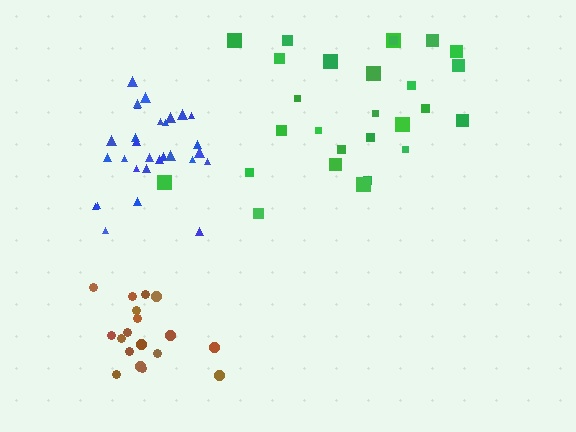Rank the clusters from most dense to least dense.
blue, brown, green.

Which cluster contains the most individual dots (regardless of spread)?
Blue (29).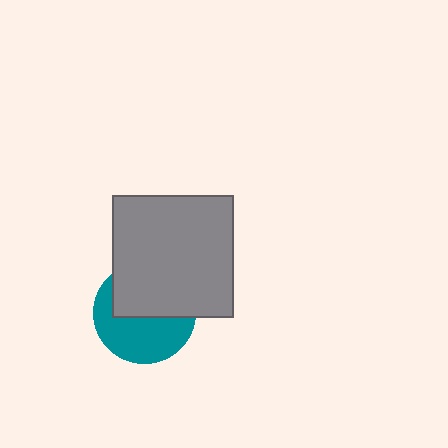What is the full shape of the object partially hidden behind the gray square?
The partially hidden object is a teal circle.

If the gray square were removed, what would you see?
You would see the complete teal circle.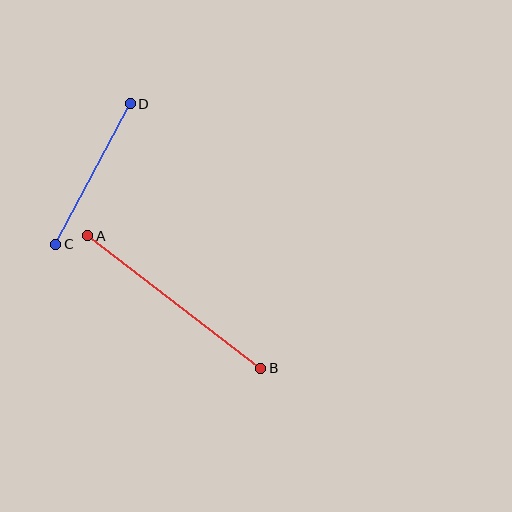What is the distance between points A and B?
The distance is approximately 218 pixels.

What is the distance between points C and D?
The distance is approximately 159 pixels.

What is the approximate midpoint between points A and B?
The midpoint is at approximately (174, 302) pixels.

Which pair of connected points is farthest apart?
Points A and B are farthest apart.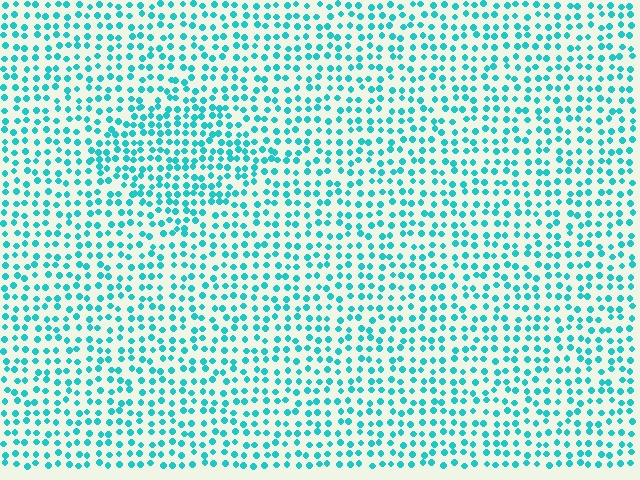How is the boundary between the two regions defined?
The boundary is defined by a change in element density (approximately 1.5x ratio). All elements are the same color, size, and shape.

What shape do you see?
I see a diamond.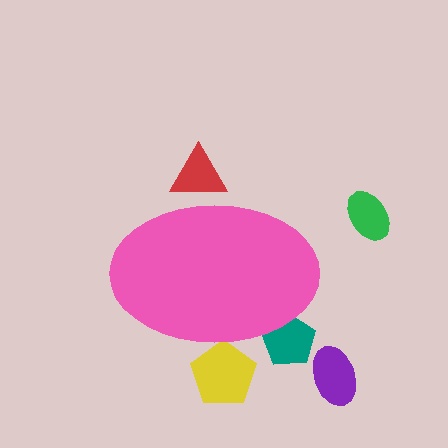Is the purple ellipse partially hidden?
No, the purple ellipse is fully visible.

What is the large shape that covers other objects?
A pink ellipse.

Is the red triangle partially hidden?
Yes, the red triangle is partially hidden behind the pink ellipse.